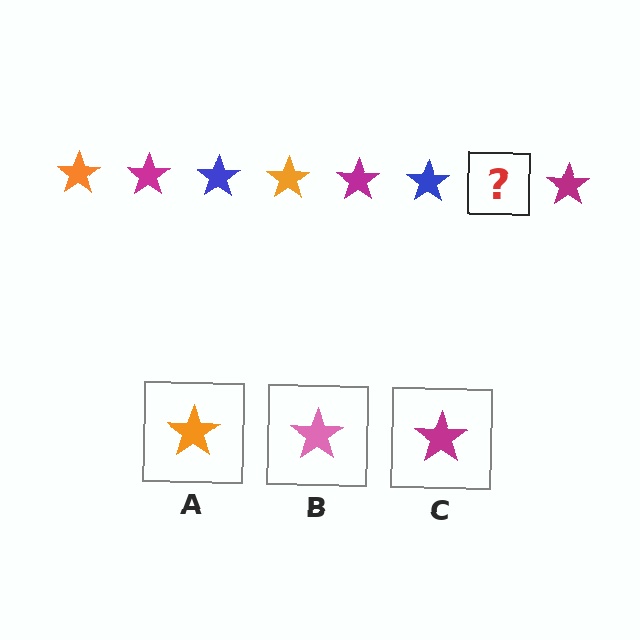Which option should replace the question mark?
Option A.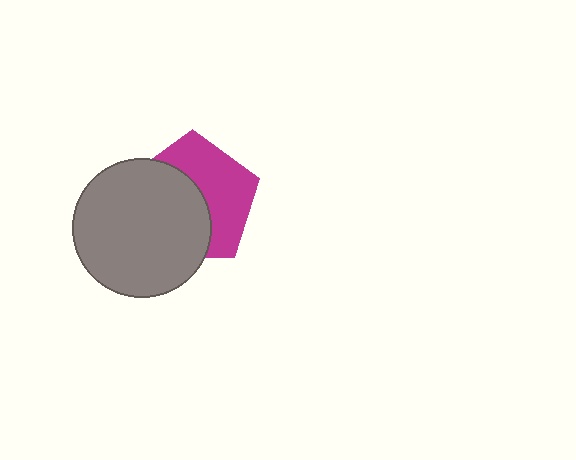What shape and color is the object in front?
The object in front is a gray circle.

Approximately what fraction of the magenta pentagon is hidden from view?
Roughly 52% of the magenta pentagon is hidden behind the gray circle.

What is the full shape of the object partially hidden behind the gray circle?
The partially hidden object is a magenta pentagon.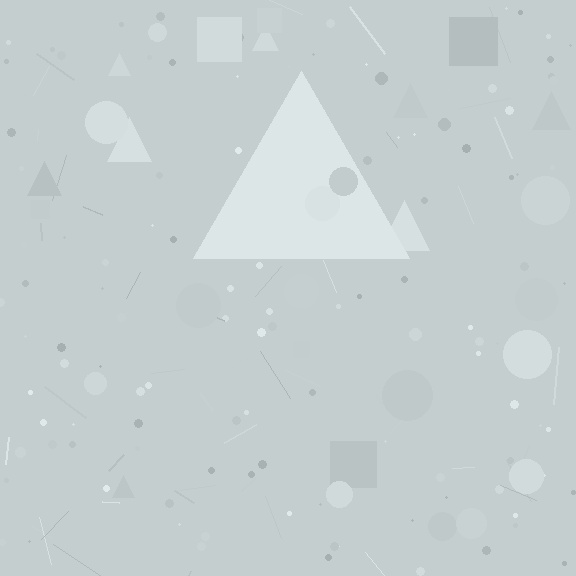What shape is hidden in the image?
A triangle is hidden in the image.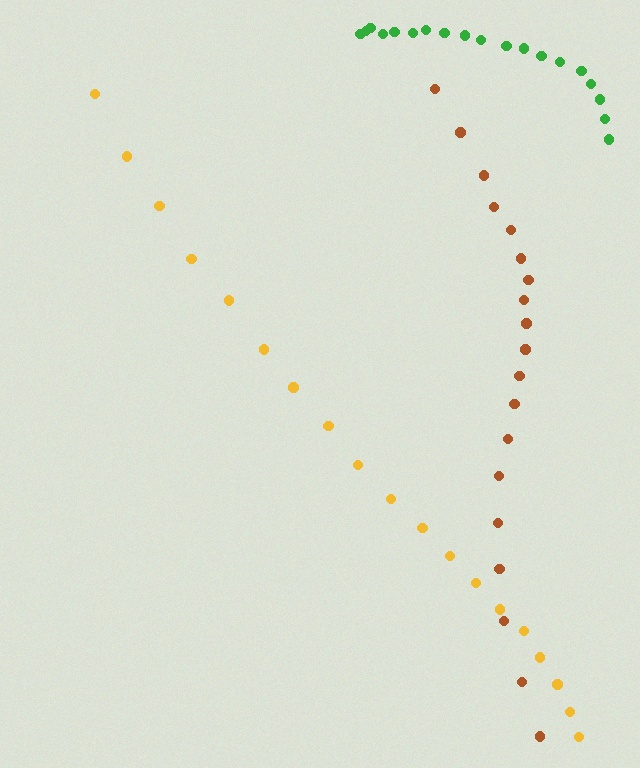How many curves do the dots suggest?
There are 3 distinct paths.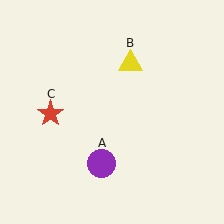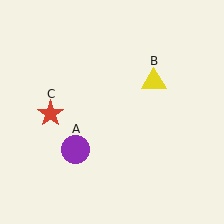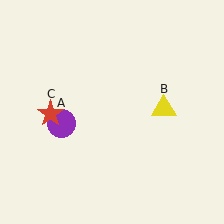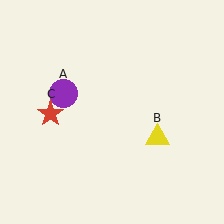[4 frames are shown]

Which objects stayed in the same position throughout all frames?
Red star (object C) remained stationary.